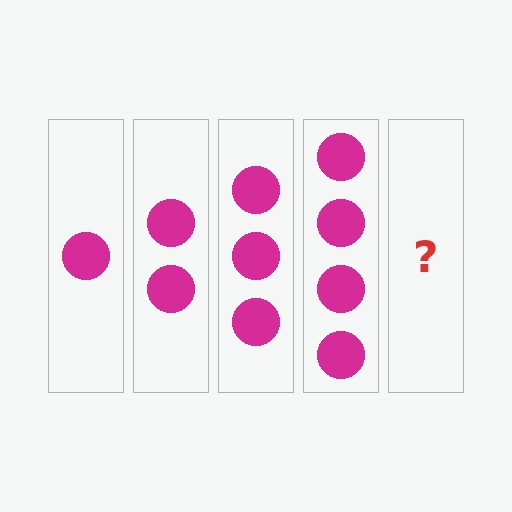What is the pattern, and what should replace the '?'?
The pattern is that each step adds one more circle. The '?' should be 5 circles.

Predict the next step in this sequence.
The next step is 5 circles.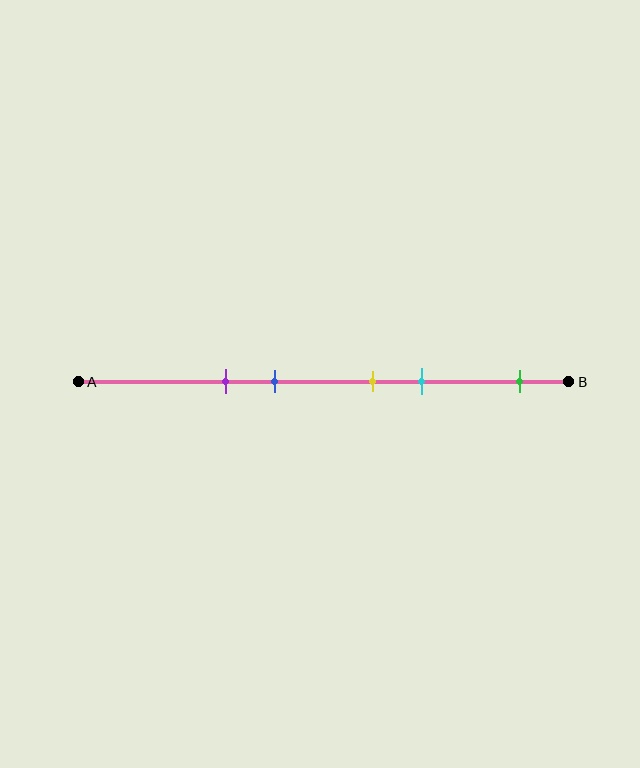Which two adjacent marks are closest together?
The yellow and cyan marks are the closest adjacent pair.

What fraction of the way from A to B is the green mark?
The green mark is approximately 90% (0.9) of the way from A to B.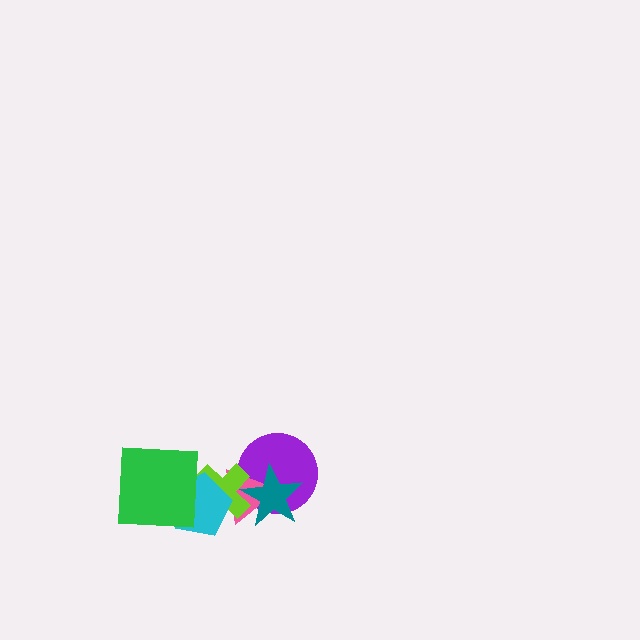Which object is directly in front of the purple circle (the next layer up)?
The pink triangle is directly in front of the purple circle.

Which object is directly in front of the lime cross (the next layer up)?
The cyan pentagon is directly in front of the lime cross.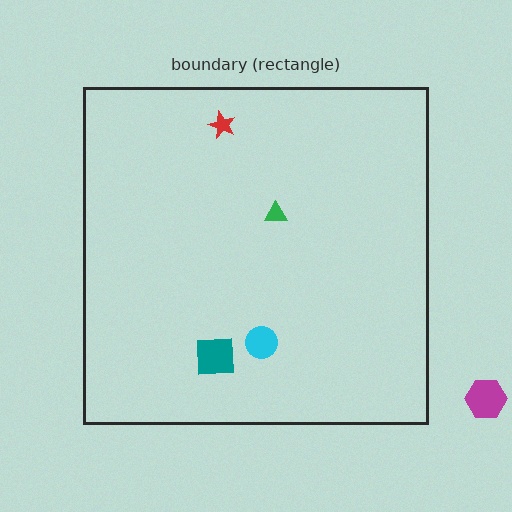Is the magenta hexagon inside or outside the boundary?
Outside.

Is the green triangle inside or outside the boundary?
Inside.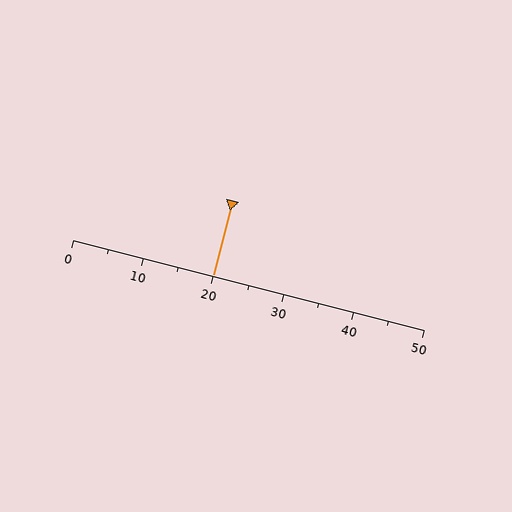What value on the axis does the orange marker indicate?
The marker indicates approximately 20.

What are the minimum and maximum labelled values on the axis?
The axis runs from 0 to 50.